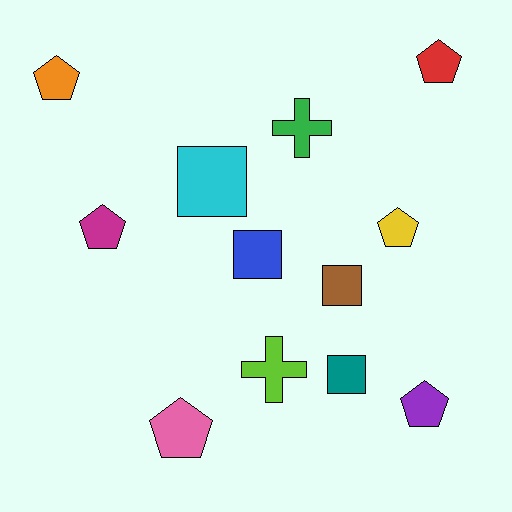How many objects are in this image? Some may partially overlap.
There are 12 objects.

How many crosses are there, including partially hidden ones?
There are 2 crosses.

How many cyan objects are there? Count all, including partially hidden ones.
There is 1 cyan object.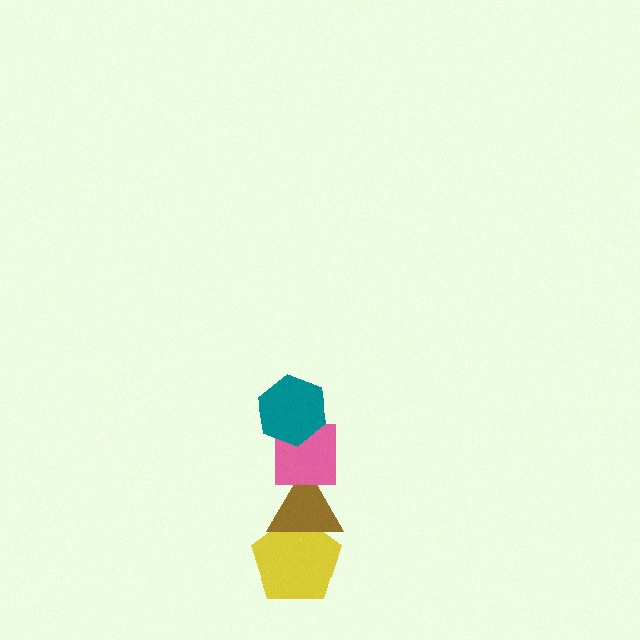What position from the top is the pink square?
The pink square is 2nd from the top.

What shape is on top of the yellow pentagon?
The brown triangle is on top of the yellow pentagon.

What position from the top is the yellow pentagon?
The yellow pentagon is 4th from the top.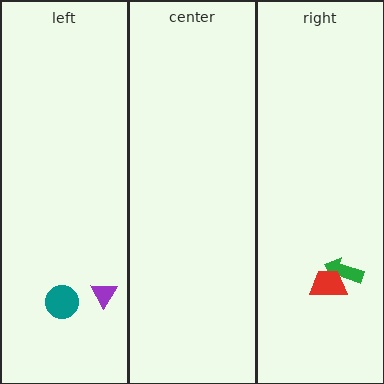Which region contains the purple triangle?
The left region.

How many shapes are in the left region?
2.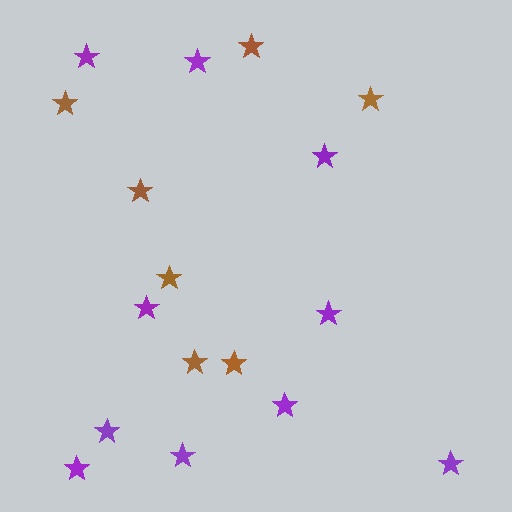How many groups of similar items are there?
There are 2 groups: one group of brown stars (7) and one group of purple stars (10).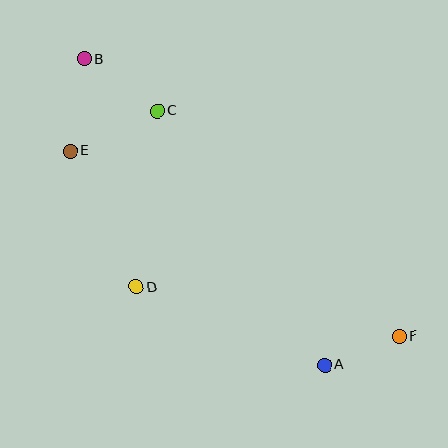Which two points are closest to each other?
Points A and F are closest to each other.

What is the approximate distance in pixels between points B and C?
The distance between B and C is approximately 90 pixels.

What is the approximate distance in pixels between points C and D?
The distance between C and D is approximately 177 pixels.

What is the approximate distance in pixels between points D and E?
The distance between D and E is approximately 151 pixels.